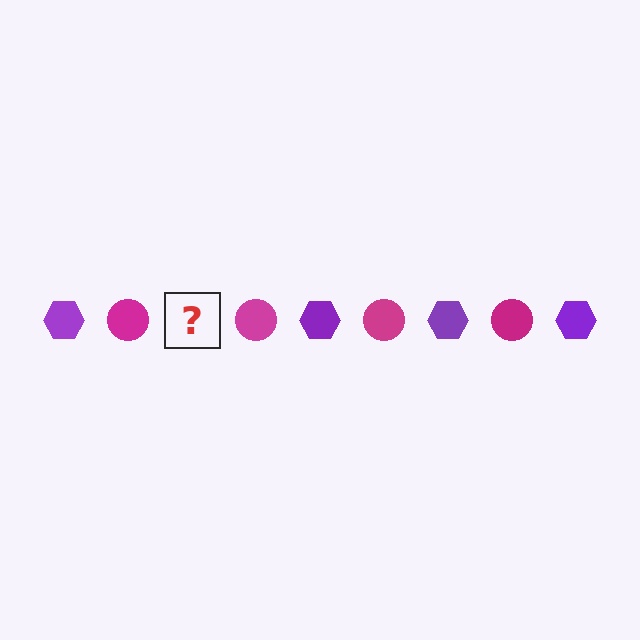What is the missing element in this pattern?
The missing element is a purple hexagon.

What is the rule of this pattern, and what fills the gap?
The rule is that the pattern alternates between purple hexagon and magenta circle. The gap should be filled with a purple hexagon.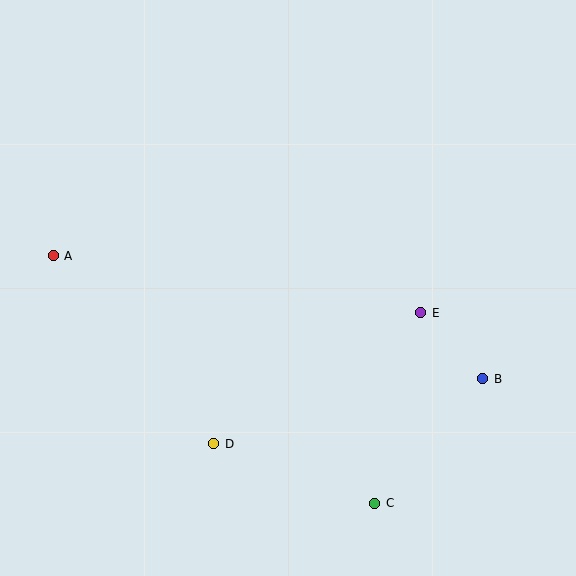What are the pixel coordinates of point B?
Point B is at (483, 379).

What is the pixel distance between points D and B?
The distance between D and B is 277 pixels.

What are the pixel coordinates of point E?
Point E is at (421, 313).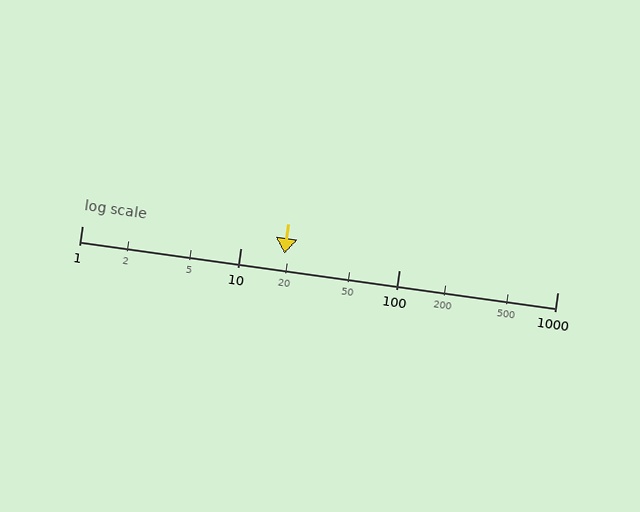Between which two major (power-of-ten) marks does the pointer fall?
The pointer is between 10 and 100.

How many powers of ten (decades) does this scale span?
The scale spans 3 decades, from 1 to 1000.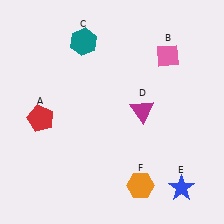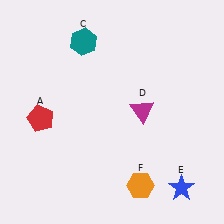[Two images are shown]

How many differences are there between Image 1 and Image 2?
There is 1 difference between the two images.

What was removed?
The pink diamond (B) was removed in Image 2.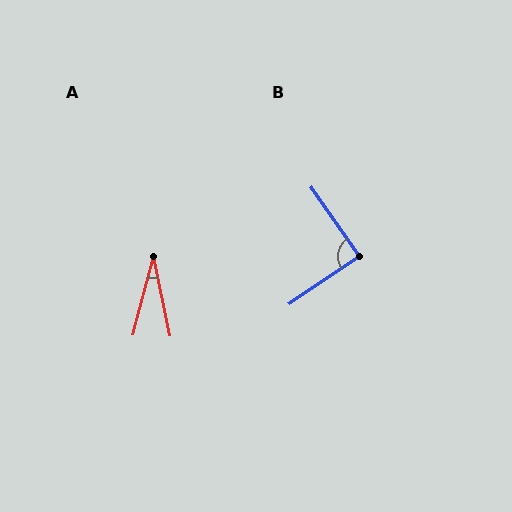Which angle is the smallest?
A, at approximately 27 degrees.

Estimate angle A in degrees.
Approximately 27 degrees.